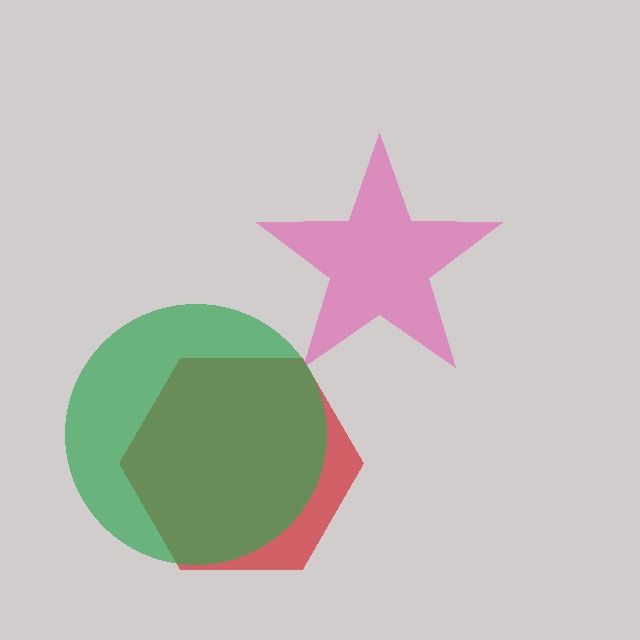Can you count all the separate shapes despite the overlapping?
Yes, there are 3 separate shapes.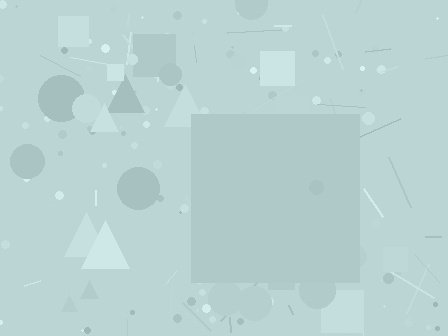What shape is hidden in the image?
A square is hidden in the image.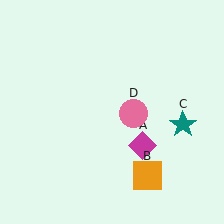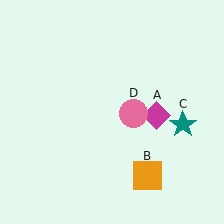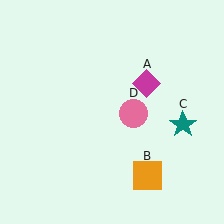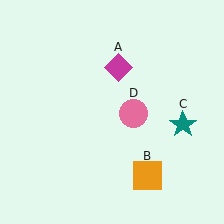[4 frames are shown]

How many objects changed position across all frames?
1 object changed position: magenta diamond (object A).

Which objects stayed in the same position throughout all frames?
Orange square (object B) and teal star (object C) and pink circle (object D) remained stationary.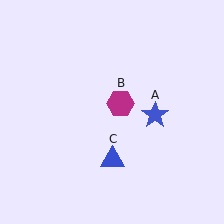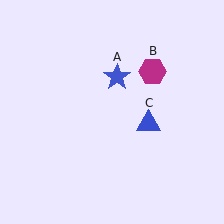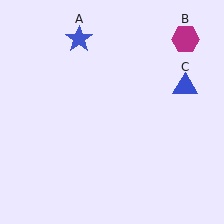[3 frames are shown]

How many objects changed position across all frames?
3 objects changed position: blue star (object A), magenta hexagon (object B), blue triangle (object C).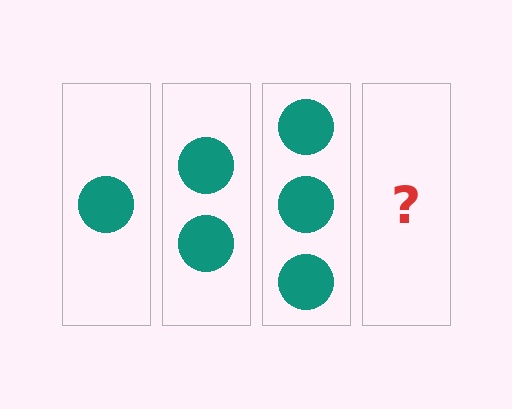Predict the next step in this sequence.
The next step is 4 circles.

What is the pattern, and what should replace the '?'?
The pattern is that each step adds one more circle. The '?' should be 4 circles.